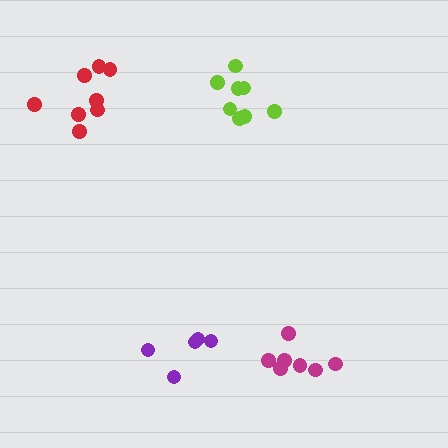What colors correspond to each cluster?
The clusters are colored: magenta, purple, red, lime.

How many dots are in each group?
Group 1: 7 dots, Group 2: 5 dots, Group 3: 8 dots, Group 4: 9 dots (29 total).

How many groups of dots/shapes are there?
There are 4 groups.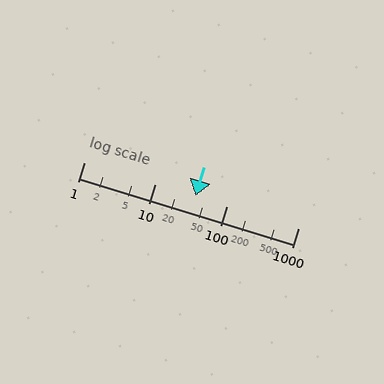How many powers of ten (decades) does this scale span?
The scale spans 3 decades, from 1 to 1000.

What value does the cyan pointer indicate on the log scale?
The pointer indicates approximately 36.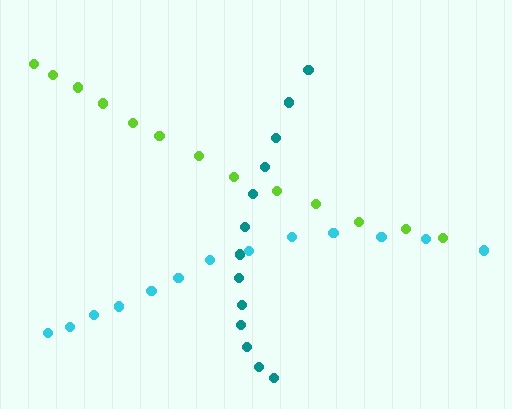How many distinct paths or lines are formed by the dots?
There are 3 distinct paths.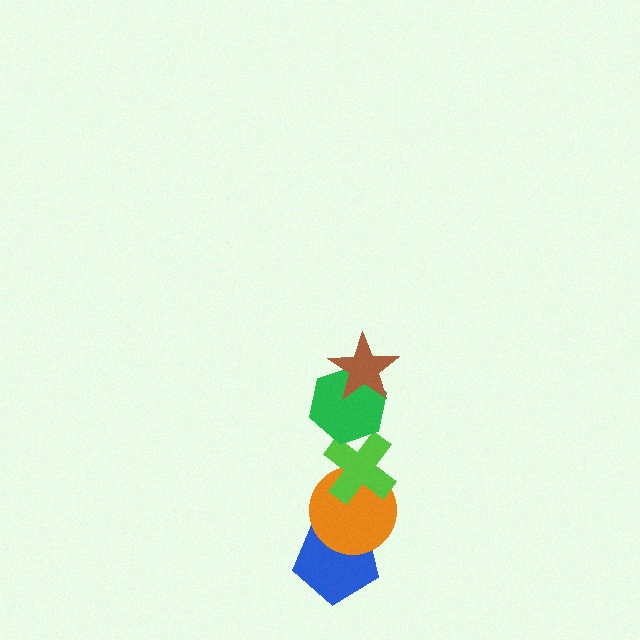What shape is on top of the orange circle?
The lime cross is on top of the orange circle.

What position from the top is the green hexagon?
The green hexagon is 2nd from the top.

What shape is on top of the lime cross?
The green hexagon is on top of the lime cross.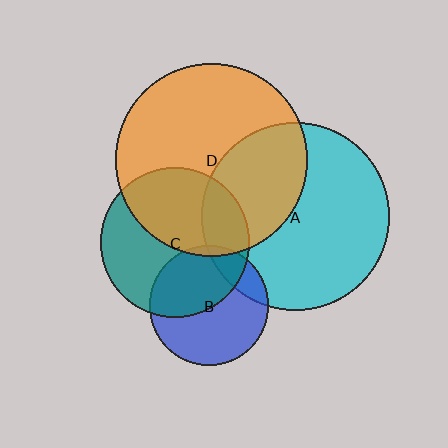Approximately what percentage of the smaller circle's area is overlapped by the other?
Approximately 35%.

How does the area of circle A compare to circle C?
Approximately 1.6 times.